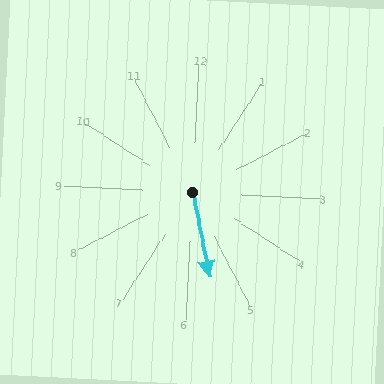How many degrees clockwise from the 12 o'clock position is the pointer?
Approximately 166 degrees.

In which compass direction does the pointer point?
South.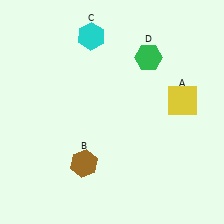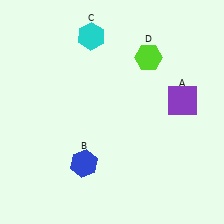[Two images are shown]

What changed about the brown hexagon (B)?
In Image 1, B is brown. In Image 2, it changed to blue.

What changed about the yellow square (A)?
In Image 1, A is yellow. In Image 2, it changed to purple.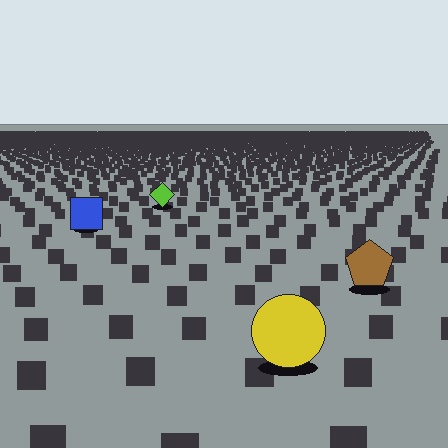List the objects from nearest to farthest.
From nearest to farthest: the yellow circle, the brown pentagon, the blue square, the lime diamond.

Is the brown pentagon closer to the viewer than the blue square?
Yes. The brown pentagon is closer — you can tell from the texture gradient: the ground texture is coarser near it.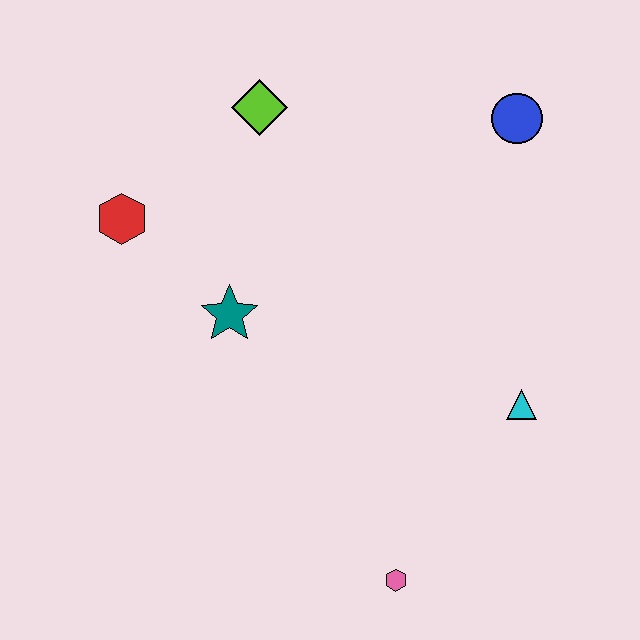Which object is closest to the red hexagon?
The teal star is closest to the red hexagon.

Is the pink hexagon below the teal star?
Yes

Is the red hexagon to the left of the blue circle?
Yes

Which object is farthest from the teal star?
The blue circle is farthest from the teal star.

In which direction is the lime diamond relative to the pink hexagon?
The lime diamond is above the pink hexagon.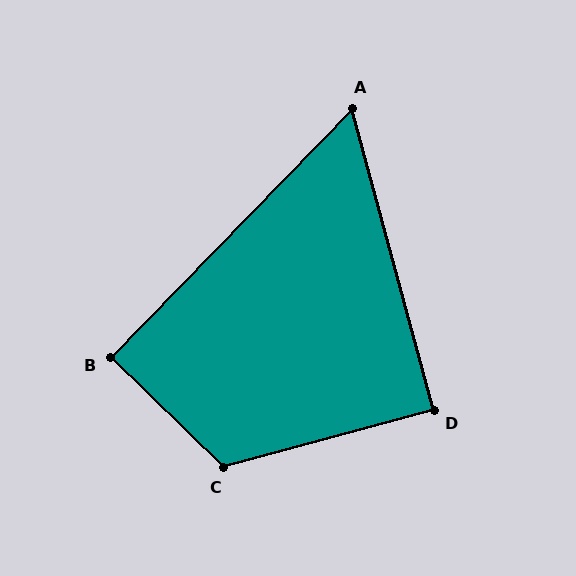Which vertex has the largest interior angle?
C, at approximately 121 degrees.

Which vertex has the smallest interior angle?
A, at approximately 59 degrees.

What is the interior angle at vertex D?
Approximately 90 degrees (approximately right).